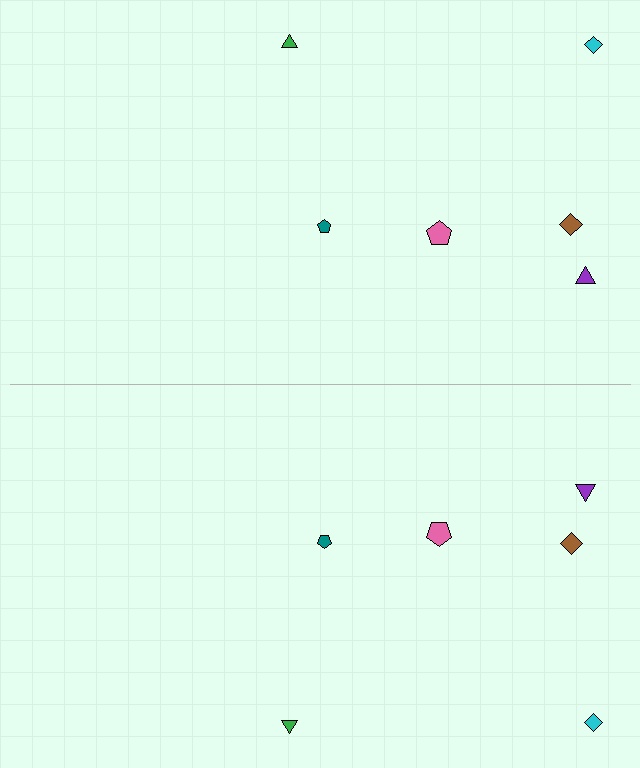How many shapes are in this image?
There are 12 shapes in this image.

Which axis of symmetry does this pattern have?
The pattern has a horizontal axis of symmetry running through the center of the image.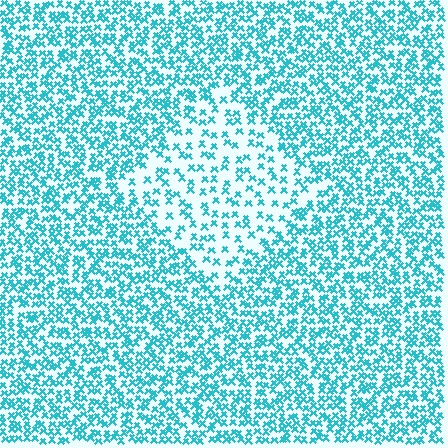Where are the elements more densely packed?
The elements are more densely packed outside the diamond boundary.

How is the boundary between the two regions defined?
The boundary is defined by a change in element density (approximately 2.2x ratio). All elements are the same color, size, and shape.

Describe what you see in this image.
The image contains small cyan elements arranged at two different densities. A diamond-shaped region is visible where the elements are less densely packed than the surrounding area.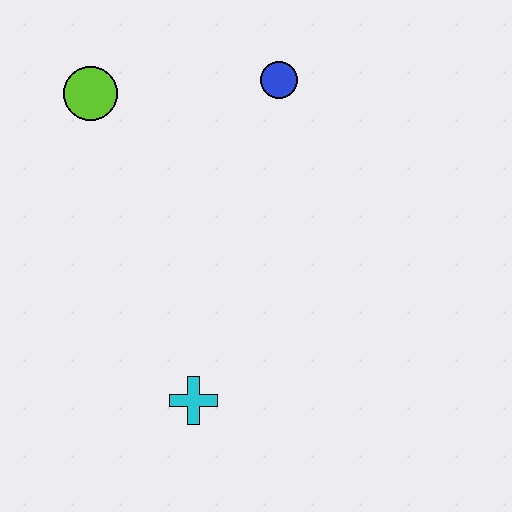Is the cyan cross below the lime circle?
Yes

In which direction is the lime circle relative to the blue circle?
The lime circle is to the left of the blue circle.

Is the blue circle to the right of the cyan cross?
Yes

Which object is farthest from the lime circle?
The cyan cross is farthest from the lime circle.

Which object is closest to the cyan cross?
The lime circle is closest to the cyan cross.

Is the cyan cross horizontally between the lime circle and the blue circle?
Yes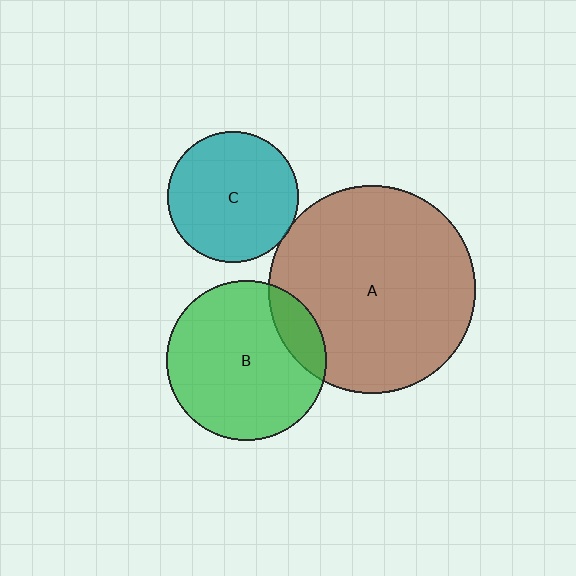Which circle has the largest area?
Circle A (brown).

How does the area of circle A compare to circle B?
Approximately 1.7 times.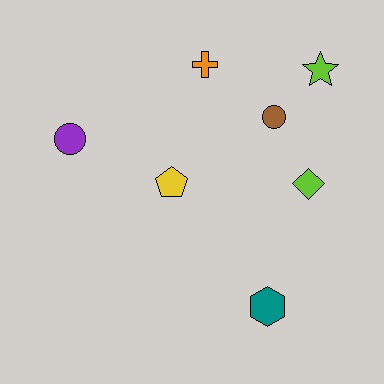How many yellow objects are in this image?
There is 1 yellow object.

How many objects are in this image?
There are 7 objects.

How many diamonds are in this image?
There is 1 diamond.